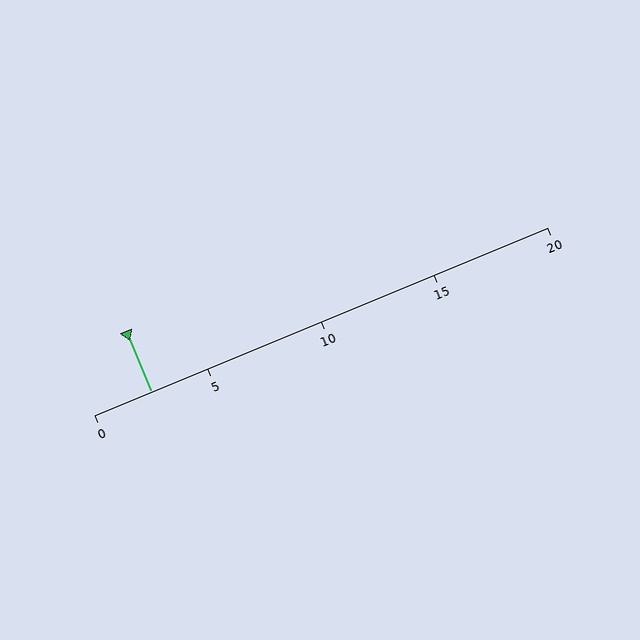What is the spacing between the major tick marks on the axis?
The major ticks are spaced 5 apart.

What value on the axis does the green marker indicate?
The marker indicates approximately 2.5.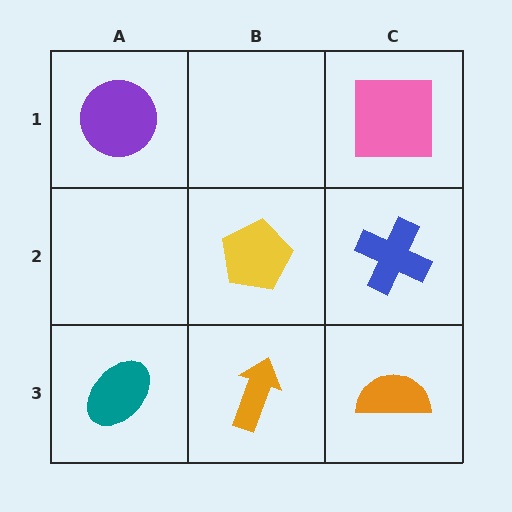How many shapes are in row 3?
3 shapes.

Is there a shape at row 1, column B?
No, that cell is empty.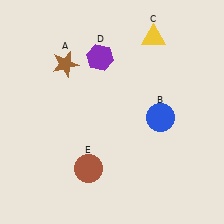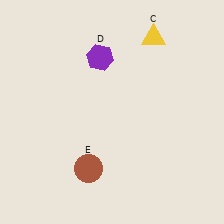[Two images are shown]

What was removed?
The brown star (A), the blue circle (B) were removed in Image 2.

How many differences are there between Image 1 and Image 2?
There are 2 differences between the two images.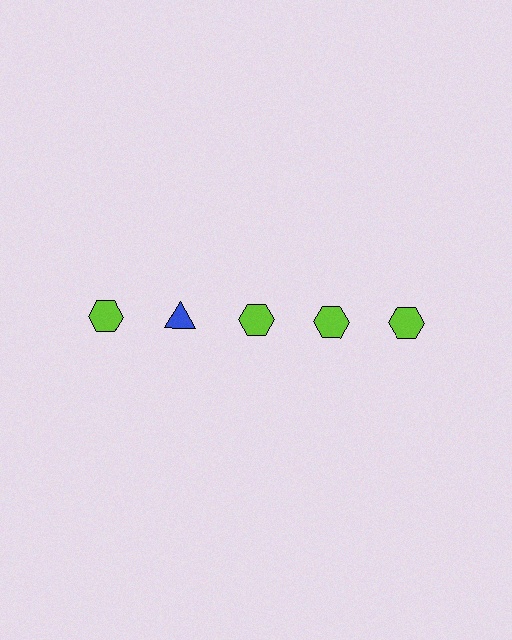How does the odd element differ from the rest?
It differs in both color (blue instead of lime) and shape (triangle instead of hexagon).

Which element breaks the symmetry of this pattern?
The blue triangle in the top row, second from left column breaks the symmetry. All other shapes are lime hexagons.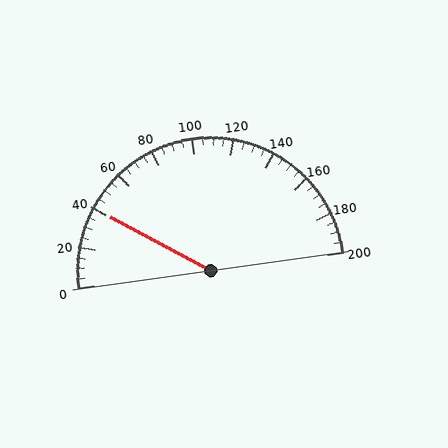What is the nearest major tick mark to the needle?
The nearest major tick mark is 40.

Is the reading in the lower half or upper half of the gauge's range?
The reading is in the lower half of the range (0 to 200).